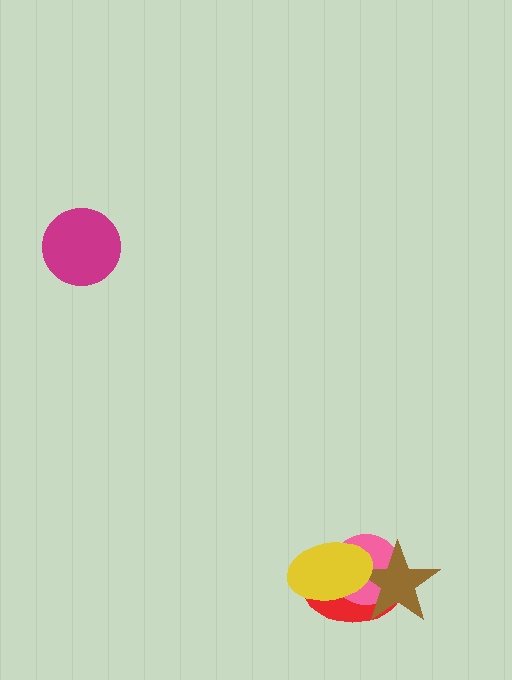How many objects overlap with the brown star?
3 objects overlap with the brown star.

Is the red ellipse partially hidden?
Yes, it is partially covered by another shape.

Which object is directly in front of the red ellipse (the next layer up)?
The pink circle is directly in front of the red ellipse.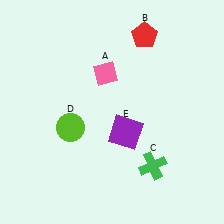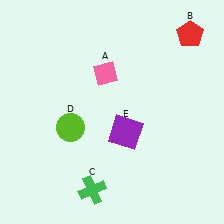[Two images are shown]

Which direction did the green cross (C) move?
The green cross (C) moved left.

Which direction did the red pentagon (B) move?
The red pentagon (B) moved right.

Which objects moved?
The objects that moved are: the red pentagon (B), the green cross (C).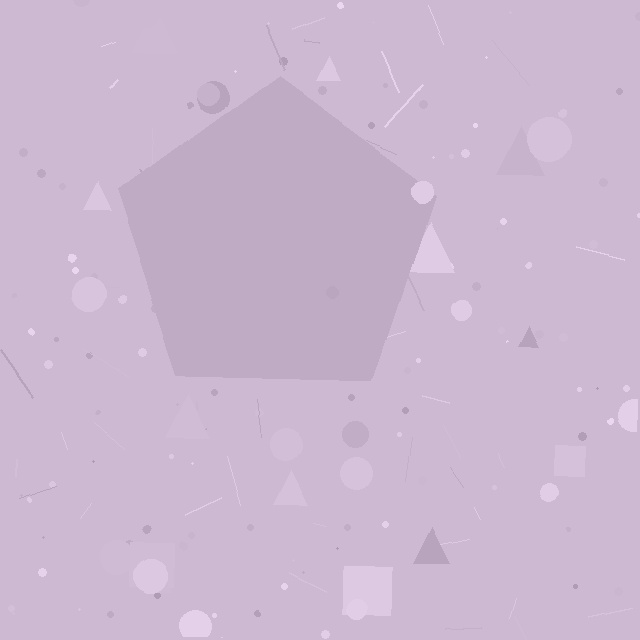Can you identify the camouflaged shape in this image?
The camouflaged shape is a pentagon.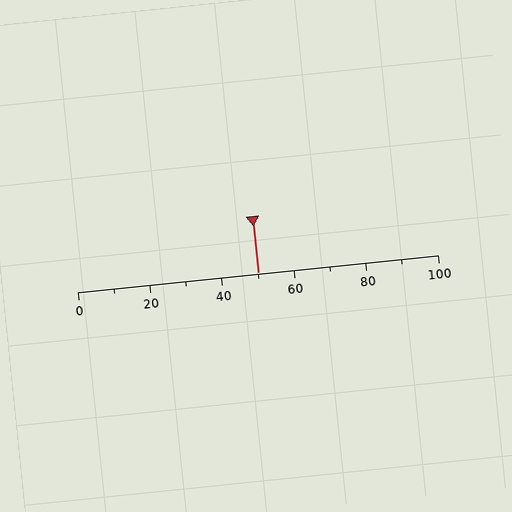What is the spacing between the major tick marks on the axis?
The major ticks are spaced 20 apart.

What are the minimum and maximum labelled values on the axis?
The axis runs from 0 to 100.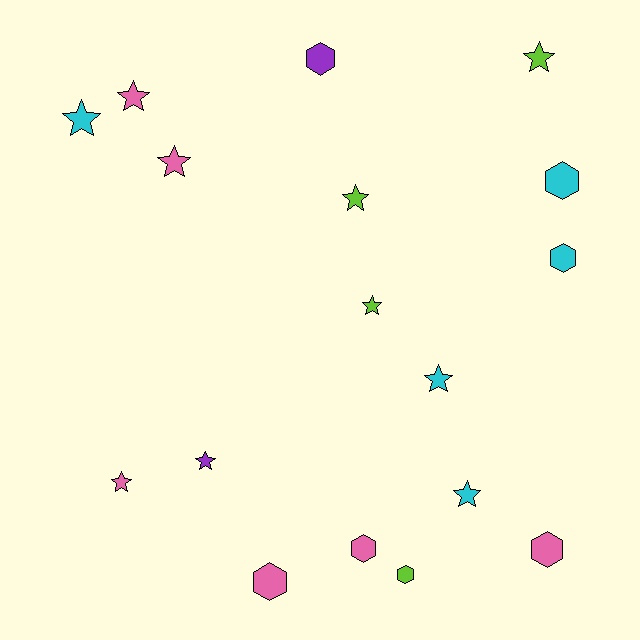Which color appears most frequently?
Pink, with 6 objects.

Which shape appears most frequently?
Star, with 10 objects.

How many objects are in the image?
There are 17 objects.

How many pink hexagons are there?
There are 3 pink hexagons.